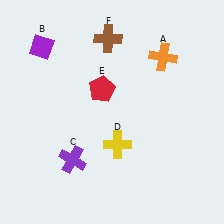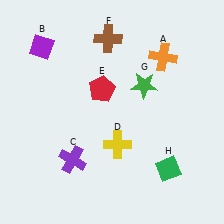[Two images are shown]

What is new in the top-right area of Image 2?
A green star (G) was added in the top-right area of Image 2.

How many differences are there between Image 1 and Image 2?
There are 2 differences between the two images.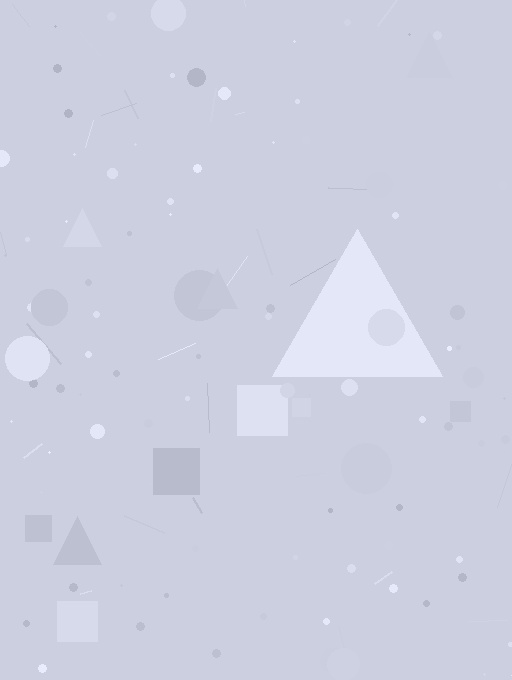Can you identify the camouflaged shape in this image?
The camouflaged shape is a triangle.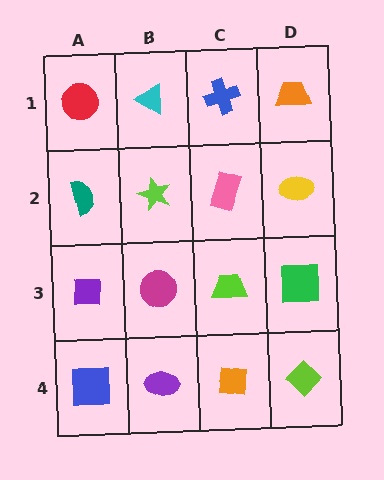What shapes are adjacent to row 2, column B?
A cyan triangle (row 1, column B), a magenta circle (row 3, column B), a teal semicircle (row 2, column A), a pink rectangle (row 2, column C).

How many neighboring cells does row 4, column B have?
3.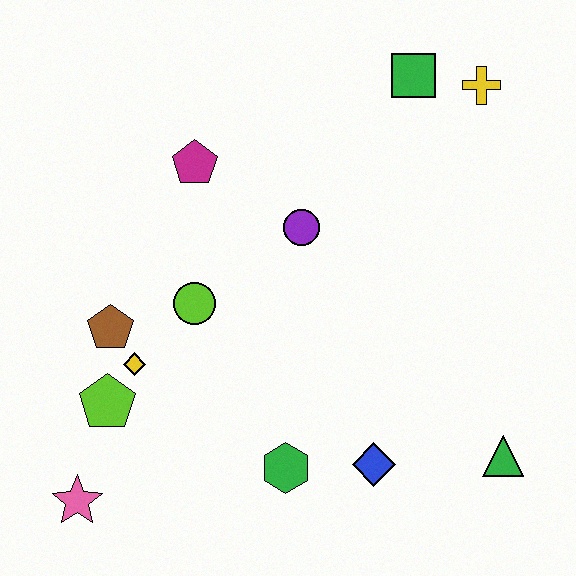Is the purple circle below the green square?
Yes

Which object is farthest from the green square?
The pink star is farthest from the green square.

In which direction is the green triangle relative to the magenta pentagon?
The green triangle is to the right of the magenta pentagon.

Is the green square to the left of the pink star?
No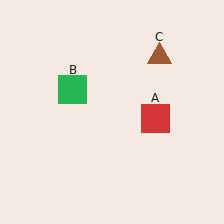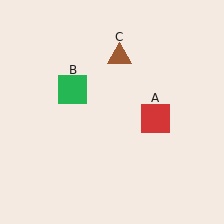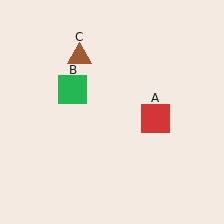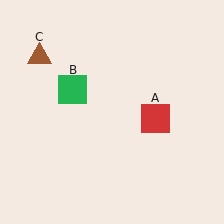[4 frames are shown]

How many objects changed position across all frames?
1 object changed position: brown triangle (object C).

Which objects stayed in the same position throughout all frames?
Red square (object A) and green square (object B) remained stationary.